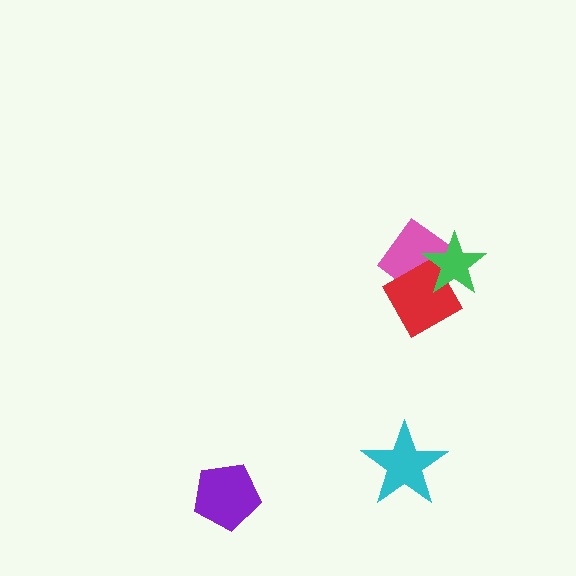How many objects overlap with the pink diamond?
2 objects overlap with the pink diamond.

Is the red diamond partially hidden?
Yes, it is partially covered by another shape.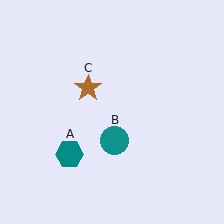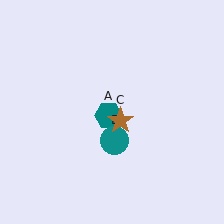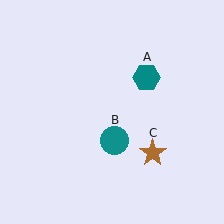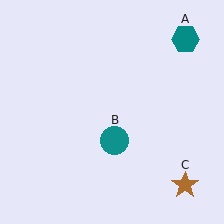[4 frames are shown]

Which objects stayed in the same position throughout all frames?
Teal circle (object B) remained stationary.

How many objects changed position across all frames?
2 objects changed position: teal hexagon (object A), brown star (object C).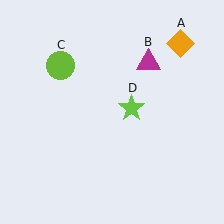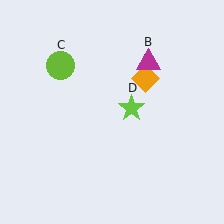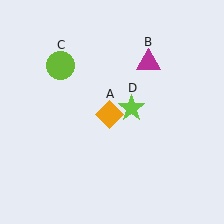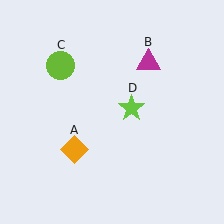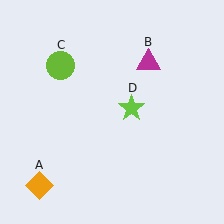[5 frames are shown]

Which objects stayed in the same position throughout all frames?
Magenta triangle (object B) and lime circle (object C) and lime star (object D) remained stationary.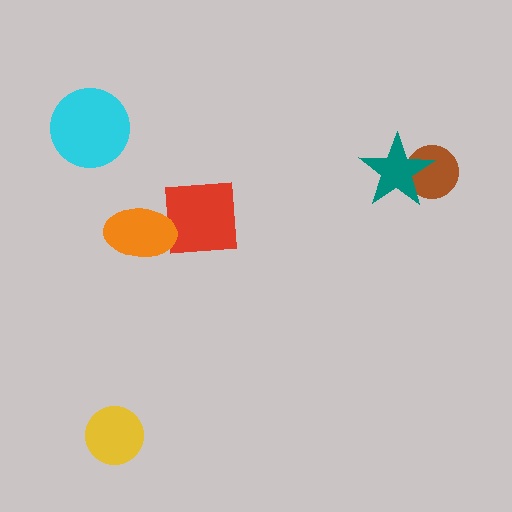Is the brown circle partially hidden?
Yes, it is partially covered by another shape.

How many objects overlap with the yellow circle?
0 objects overlap with the yellow circle.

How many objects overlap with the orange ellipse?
1 object overlaps with the orange ellipse.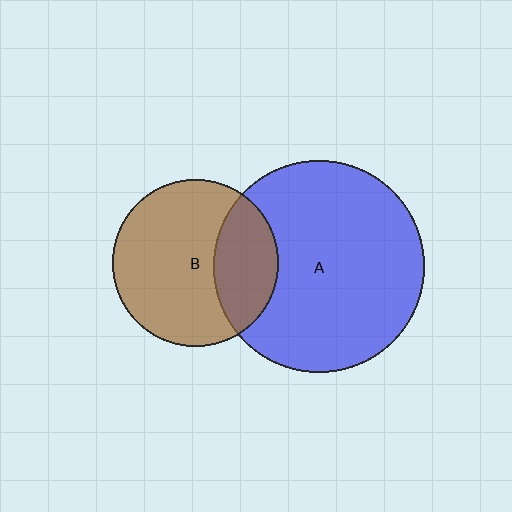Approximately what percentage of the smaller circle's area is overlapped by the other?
Approximately 30%.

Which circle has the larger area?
Circle A (blue).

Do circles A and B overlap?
Yes.